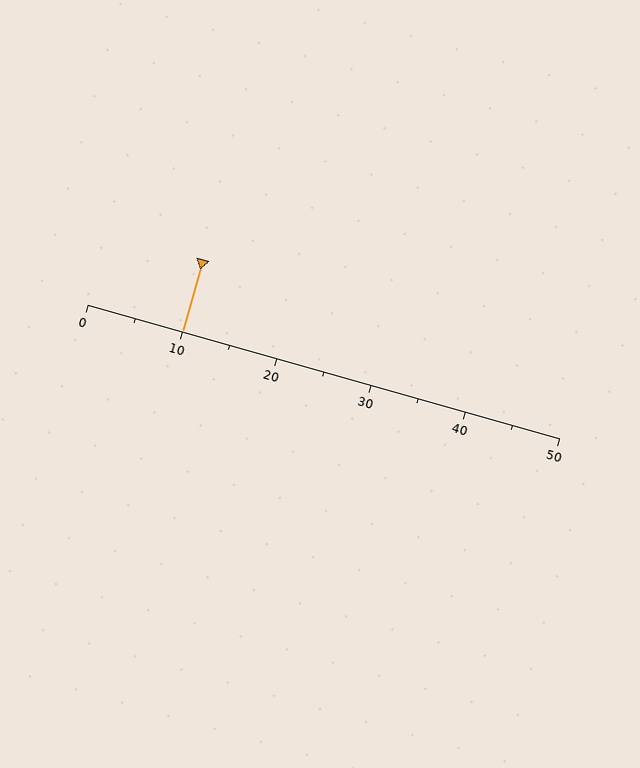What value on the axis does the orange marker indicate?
The marker indicates approximately 10.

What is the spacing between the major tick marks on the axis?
The major ticks are spaced 10 apart.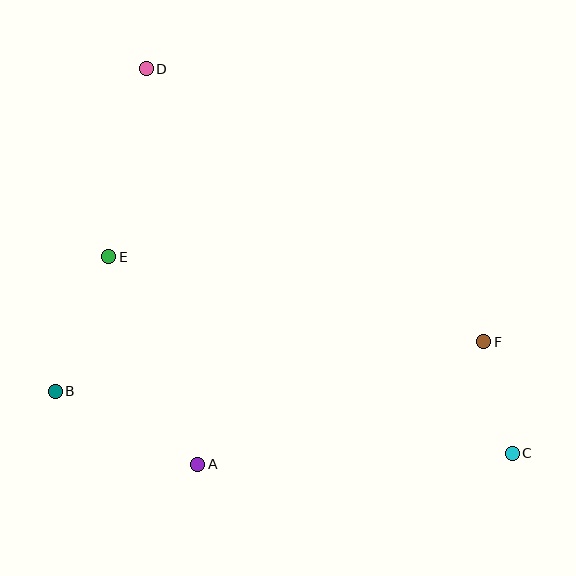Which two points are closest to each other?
Points C and F are closest to each other.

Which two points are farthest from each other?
Points C and D are farthest from each other.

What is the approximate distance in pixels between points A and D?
The distance between A and D is approximately 399 pixels.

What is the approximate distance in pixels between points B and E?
The distance between B and E is approximately 145 pixels.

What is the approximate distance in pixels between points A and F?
The distance between A and F is approximately 311 pixels.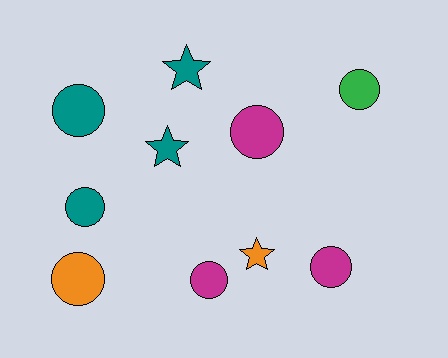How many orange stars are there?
There is 1 orange star.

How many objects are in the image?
There are 10 objects.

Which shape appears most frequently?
Circle, with 7 objects.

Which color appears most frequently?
Teal, with 4 objects.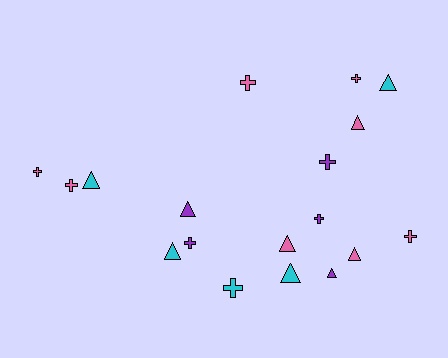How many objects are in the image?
There are 18 objects.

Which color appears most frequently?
Pink, with 8 objects.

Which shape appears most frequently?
Cross, with 9 objects.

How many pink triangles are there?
There are 3 pink triangles.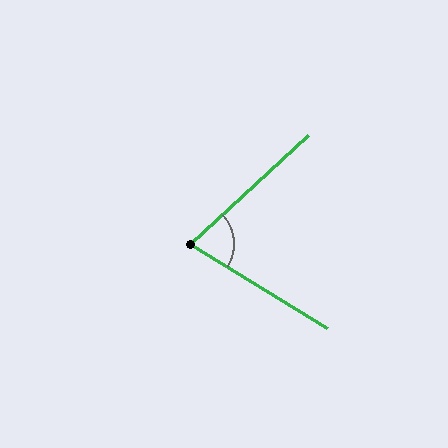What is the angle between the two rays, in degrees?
Approximately 74 degrees.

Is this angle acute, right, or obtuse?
It is acute.